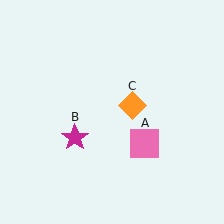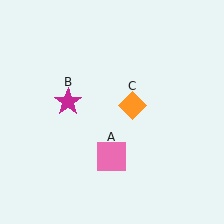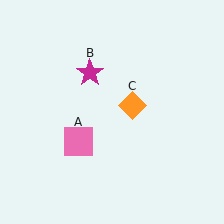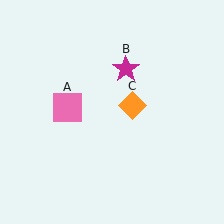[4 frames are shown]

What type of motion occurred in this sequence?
The pink square (object A), magenta star (object B) rotated clockwise around the center of the scene.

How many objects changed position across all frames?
2 objects changed position: pink square (object A), magenta star (object B).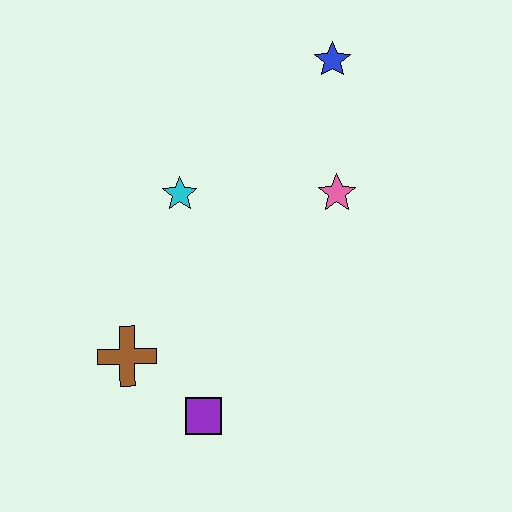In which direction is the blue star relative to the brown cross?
The blue star is above the brown cross.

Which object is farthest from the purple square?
The blue star is farthest from the purple square.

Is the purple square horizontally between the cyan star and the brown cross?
No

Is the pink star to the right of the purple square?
Yes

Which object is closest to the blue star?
The pink star is closest to the blue star.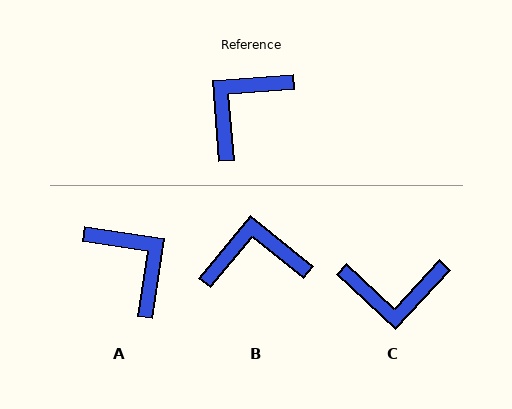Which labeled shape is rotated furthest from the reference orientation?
C, about 133 degrees away.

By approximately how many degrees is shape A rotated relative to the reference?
Approximately 103 degrees clockwise.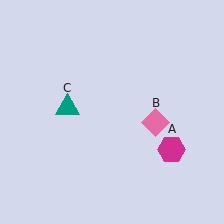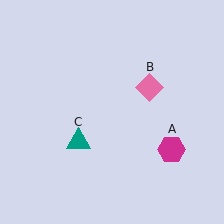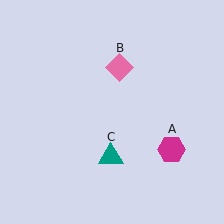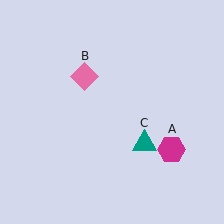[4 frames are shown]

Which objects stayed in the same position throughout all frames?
Magenta hexagon (object A) remained stationary.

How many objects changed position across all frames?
2 objects changed position: pink diamond (object B), teal triangle (object C).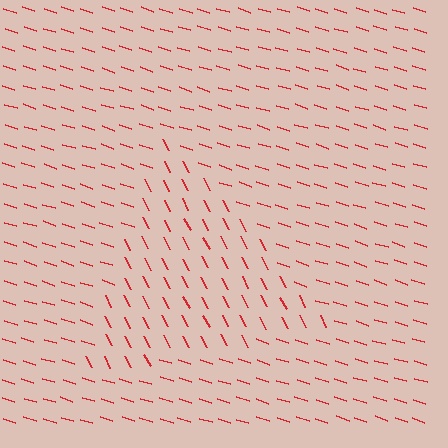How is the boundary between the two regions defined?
The boundary is defined purely by a change in line orientation (approximately 45 degrees difference). All lines are the same color and thickness.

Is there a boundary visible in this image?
Yes, there is a texture boundary formed by a change in line orientation.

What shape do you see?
I see a triangle.